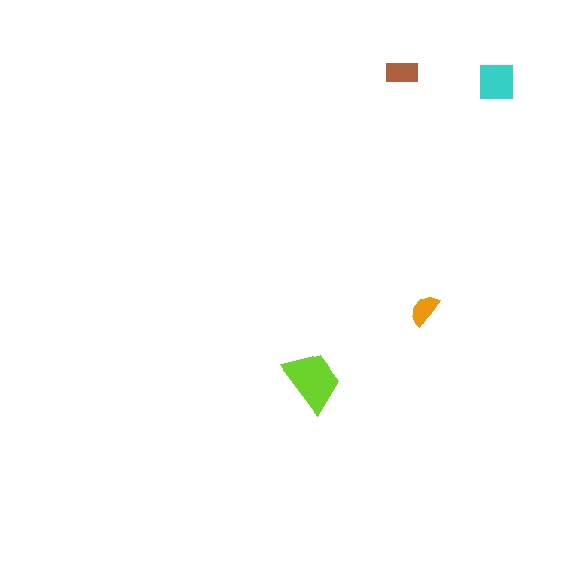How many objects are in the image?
There are 4 objects in the image.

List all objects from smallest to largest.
The orange semicircle, the brown rectangle, the cyan square, the lime trapezoid.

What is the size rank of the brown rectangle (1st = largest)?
3rd.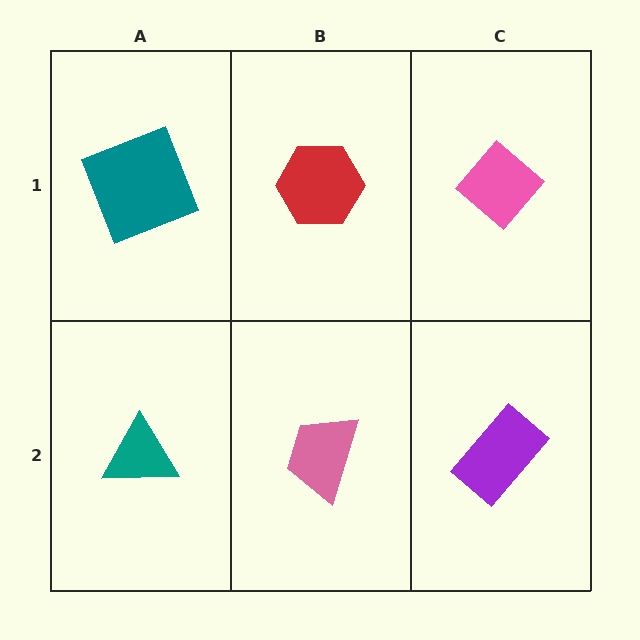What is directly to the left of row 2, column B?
A teal triangle.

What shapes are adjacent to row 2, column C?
A pink diamond (row 1, column C), a pink trapezoid (row 2, column B).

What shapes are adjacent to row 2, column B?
A red hexagon (row 1, column B), a teal triangle (row 2, column A), a purple rectangle (row 2, column C).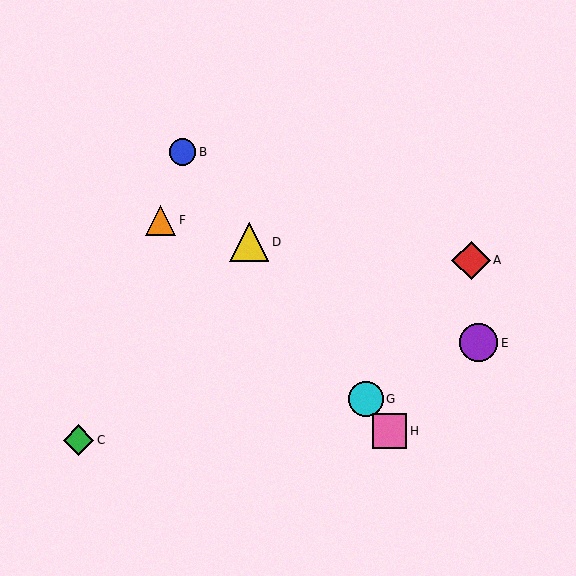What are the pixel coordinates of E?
Object E is at (479, 343).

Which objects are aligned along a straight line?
Objects B, D, G, H are aligned along a straight line.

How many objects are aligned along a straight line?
4 objects (B, D, G, H) are aligned along a straight line.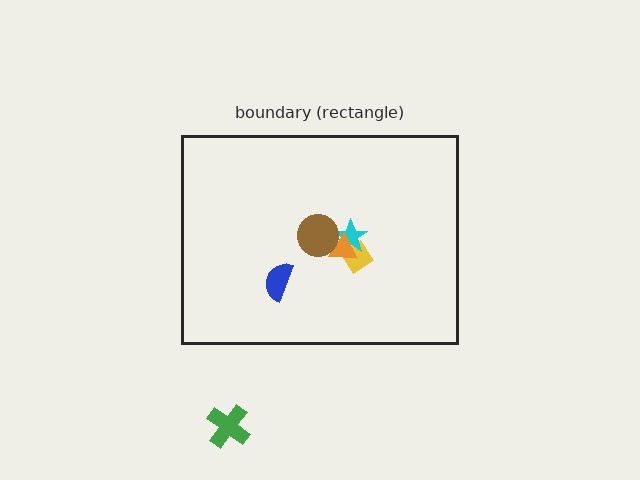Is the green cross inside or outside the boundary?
Outside.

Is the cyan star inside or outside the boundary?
Inside.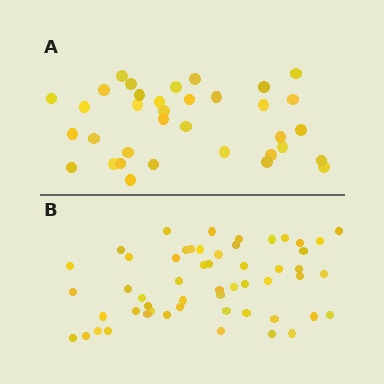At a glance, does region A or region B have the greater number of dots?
Region B (the bottom region) has more dots.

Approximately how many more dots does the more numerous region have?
Region B has approximately 20 more dots than region A.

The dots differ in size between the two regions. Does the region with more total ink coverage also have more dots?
No. Region A has more total ink coverage because its dots are larger, but region B actually contains more individual dots. Total area can be misleading — the number of items is what matters here.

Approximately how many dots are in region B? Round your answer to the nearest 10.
About 50 dots. (The exact count is 54, which rounds to 50.)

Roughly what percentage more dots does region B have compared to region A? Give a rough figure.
About 55% more.